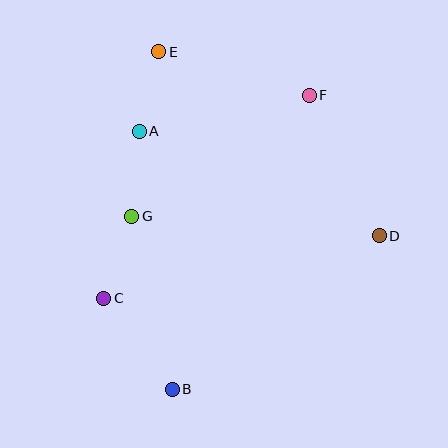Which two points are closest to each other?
Points A and E are closest to each other.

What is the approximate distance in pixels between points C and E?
The distance between C and E is approximately 253 pixels.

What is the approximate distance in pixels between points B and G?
The distance between B and G is approximately 178 pixels.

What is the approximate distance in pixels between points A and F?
The distance between A and F is approximately 174 pixels.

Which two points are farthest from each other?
Points B and E are farthest from each other.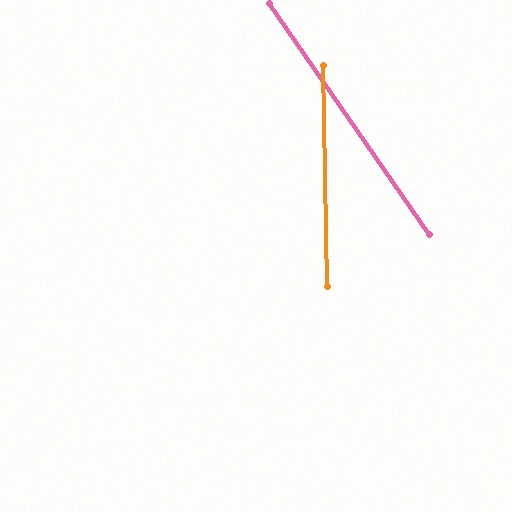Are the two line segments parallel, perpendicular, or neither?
Neither parallel nor perpendicular — they differ by about 34°.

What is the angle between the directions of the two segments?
Approximately 34 degrees.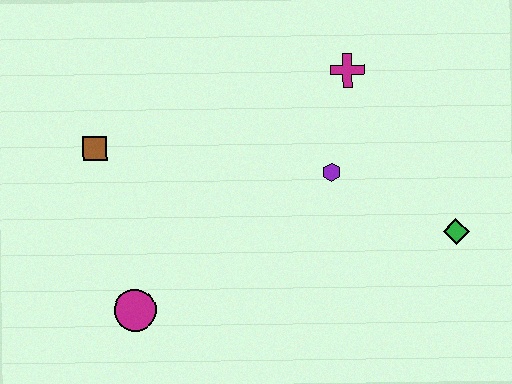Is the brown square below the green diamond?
No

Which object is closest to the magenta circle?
The brown square is closest to the magenta circle.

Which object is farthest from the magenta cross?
The magenta circle is farthest from the magenta cross.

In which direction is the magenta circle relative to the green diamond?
The magenta circle is to the left of the green diamond.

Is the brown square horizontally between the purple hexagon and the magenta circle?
No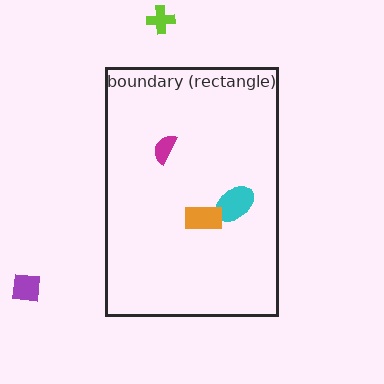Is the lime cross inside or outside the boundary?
Outside.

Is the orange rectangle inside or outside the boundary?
Inside.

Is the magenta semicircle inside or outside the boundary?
Inside.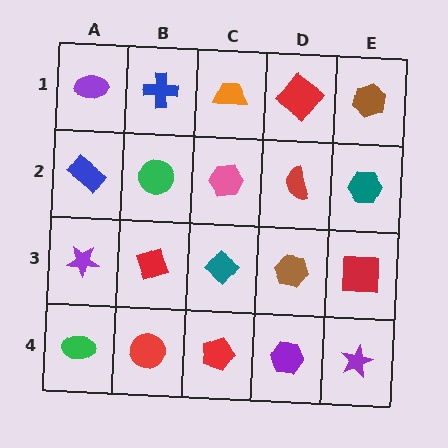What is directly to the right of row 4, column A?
A red circle.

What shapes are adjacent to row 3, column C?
A pink hexagon (row 2, column C), a red pentagon (row 4, column C), a red diamond (row 3, column B), a brown hexagon (row 3, column D).